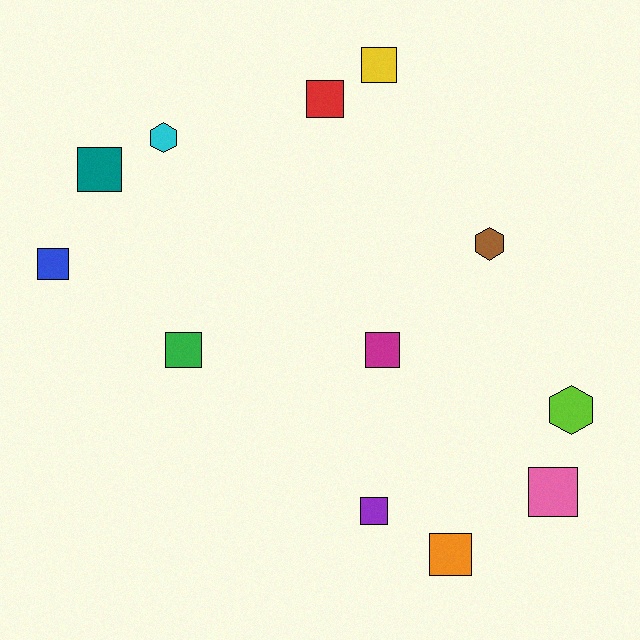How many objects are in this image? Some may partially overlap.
There are 12 objects.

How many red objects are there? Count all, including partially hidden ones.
There is 1 red object.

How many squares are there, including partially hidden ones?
There are 9 squares.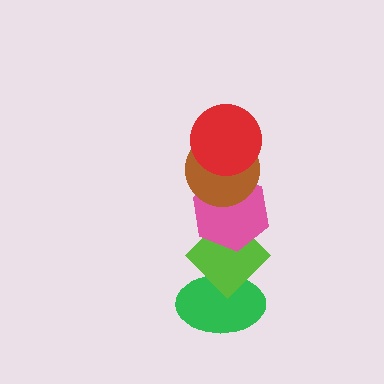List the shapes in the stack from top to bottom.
From top to bottom: the red circle, the brown circle, the pink hexagon, the lime diamond, the green ellipse.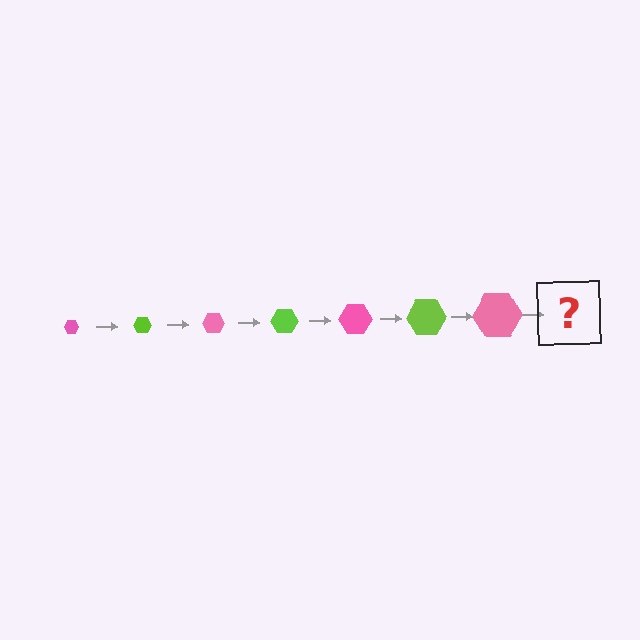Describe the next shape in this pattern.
It should be a lime hexagon, larger than the previous one.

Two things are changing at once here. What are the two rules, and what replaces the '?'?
The two rules are that the hexagon grows larger each step and the color cycles through pink and lime. The '?' should be a lime hexagon, larger than the previous one.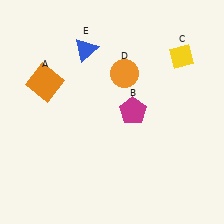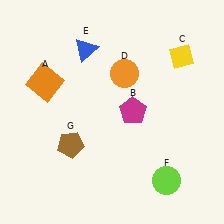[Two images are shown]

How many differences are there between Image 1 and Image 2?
There are 2 differences between the two images.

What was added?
A lime circle (F), a brown pentagon (G) were added in Image 2.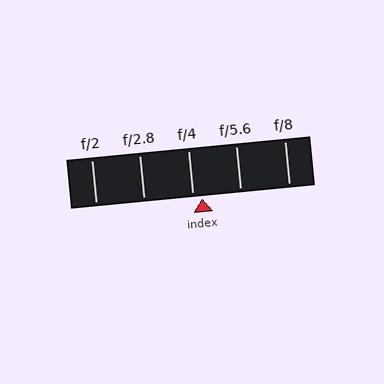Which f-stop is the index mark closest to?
The index mark is closest to f/4.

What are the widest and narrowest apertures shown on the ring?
The widest aperture shown is f/2 and the narrowest is f/8.